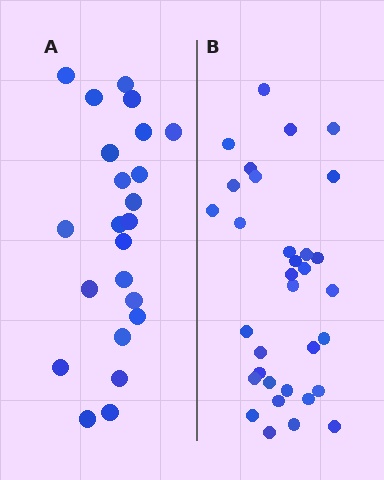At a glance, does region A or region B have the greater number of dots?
Region B (the right region) has more dots.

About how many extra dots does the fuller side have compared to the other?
Region B has roughly 10 or so more dots than region A.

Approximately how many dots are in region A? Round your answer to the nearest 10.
About 20 dots. (The exact count is 23, which rounds to 20.)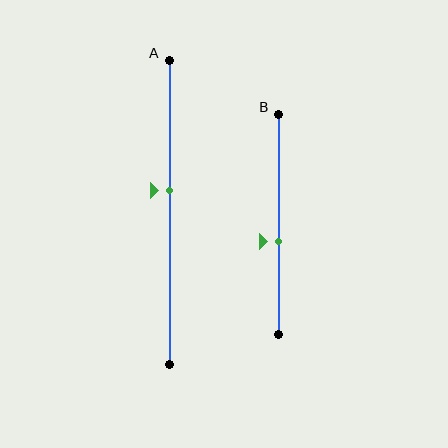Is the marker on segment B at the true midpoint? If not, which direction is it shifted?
No, the marker on segment B is shifted downward by about 8% of the segment length.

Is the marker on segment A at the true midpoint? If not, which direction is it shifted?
No, the marker on segment A is shifted upward by about 7% of the segment length.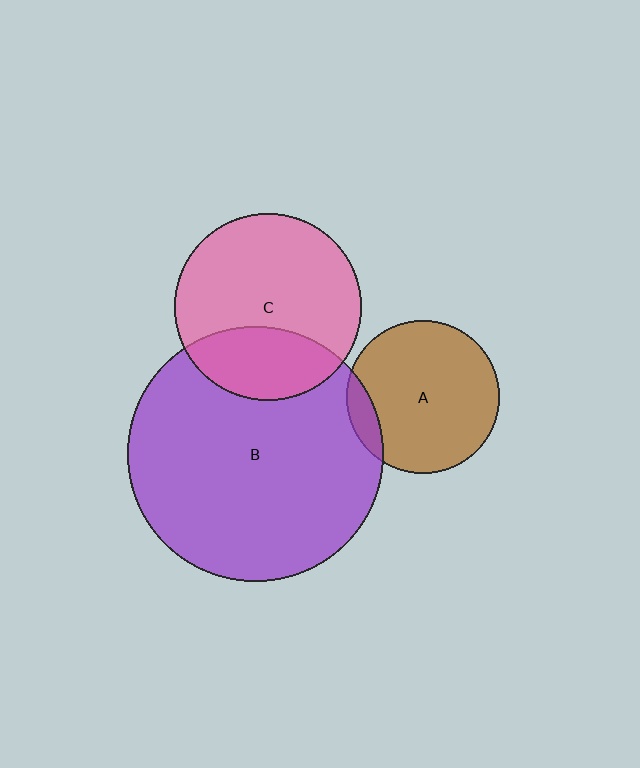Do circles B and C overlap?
Yes.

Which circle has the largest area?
Circle B (purple).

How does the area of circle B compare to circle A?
Approximately 2.8 times.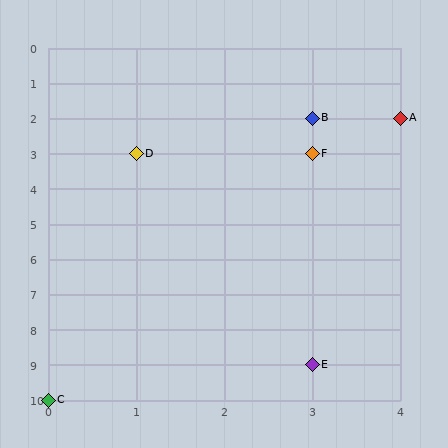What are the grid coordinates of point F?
Point F is at grid coordinates (3, 3).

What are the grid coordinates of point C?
Point C is at grid coordinates (0, 10).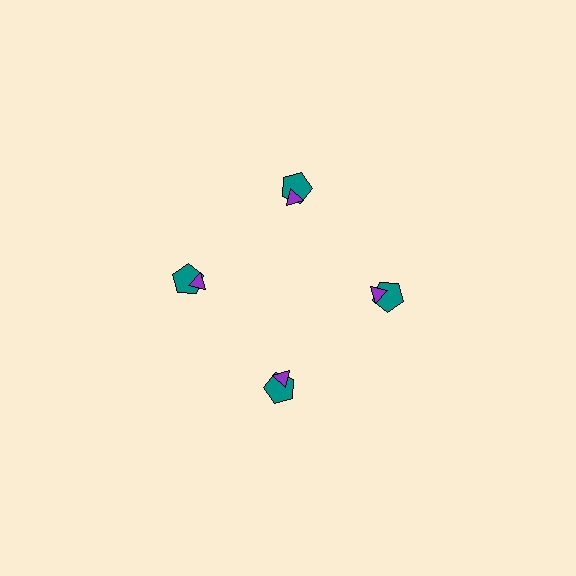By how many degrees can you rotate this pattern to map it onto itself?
The pattern maps onto itself every 90 degrees of rotation.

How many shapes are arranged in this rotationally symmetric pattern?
There are 8 shapes, arranged in 4 groups of 2.